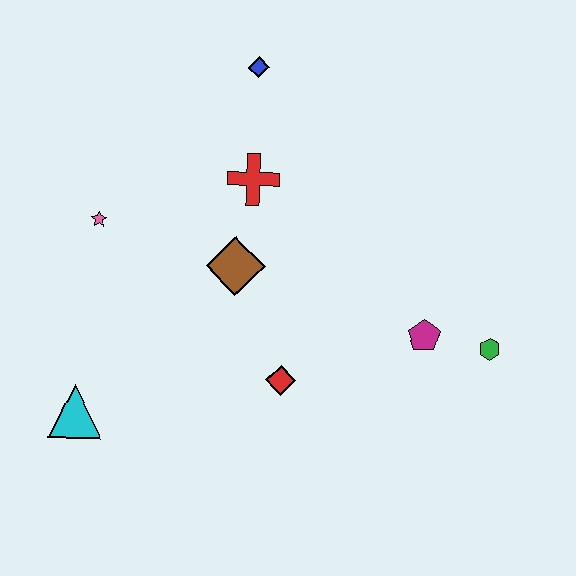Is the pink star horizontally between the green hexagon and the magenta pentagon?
No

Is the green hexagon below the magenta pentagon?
Yes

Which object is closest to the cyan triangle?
The pink star is closest to the cyan triangle.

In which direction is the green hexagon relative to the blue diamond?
The green hexagon is below the blue diamond.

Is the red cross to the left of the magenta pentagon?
Yes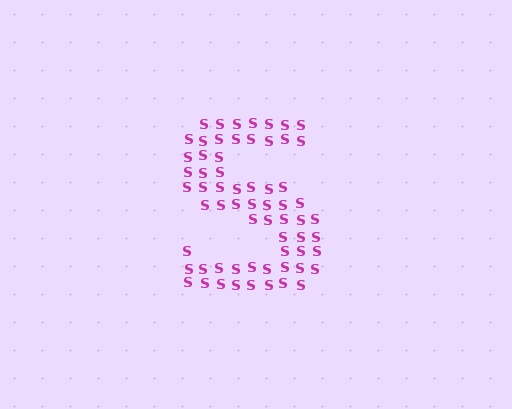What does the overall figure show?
The overall figure shows the letter S.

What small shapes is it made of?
It is made of small letter S's.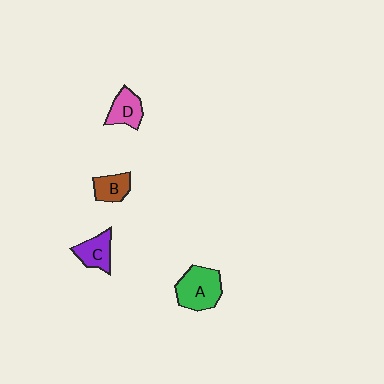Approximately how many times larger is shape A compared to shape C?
Approximately 1.5 times.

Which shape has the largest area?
Shape A (green).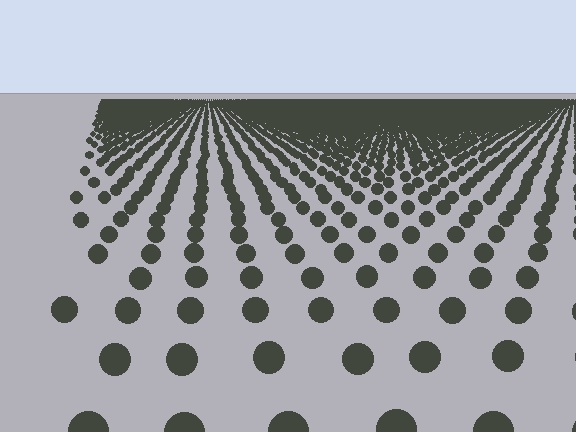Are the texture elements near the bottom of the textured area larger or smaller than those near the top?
Larger. Near the bottom, elements are closer to the viewer and appear at a bigger on-screen size.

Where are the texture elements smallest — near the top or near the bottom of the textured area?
Near the top.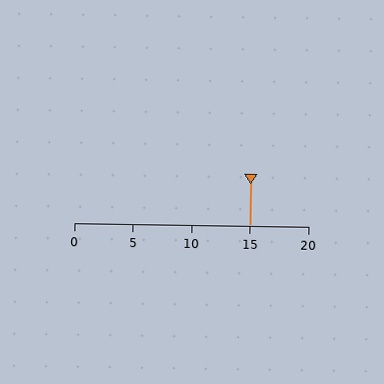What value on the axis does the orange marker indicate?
The marker indicates approximately 15.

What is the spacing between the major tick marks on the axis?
The major ticks are spaced 5 apart.